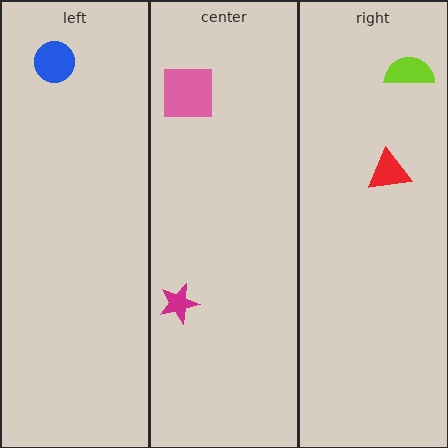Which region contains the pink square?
The center region.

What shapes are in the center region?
The pink square, the magenta star.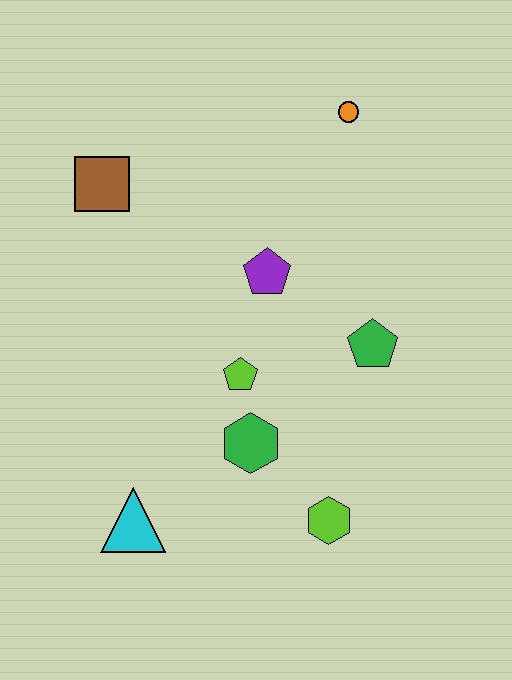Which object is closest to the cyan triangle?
The green hexagon is closest to the cyan triangle.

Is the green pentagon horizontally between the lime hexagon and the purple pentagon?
No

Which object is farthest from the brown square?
The lime hexagon is farthest from the brown square.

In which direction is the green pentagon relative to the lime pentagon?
The green pentagon is to the right of the lime pentagon.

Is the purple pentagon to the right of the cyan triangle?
Yes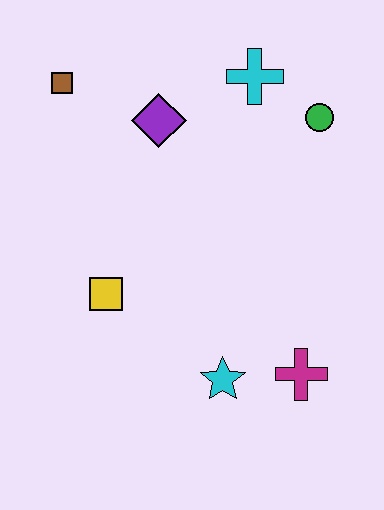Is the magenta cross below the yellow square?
Yes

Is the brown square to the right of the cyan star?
No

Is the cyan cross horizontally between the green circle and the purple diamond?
Yes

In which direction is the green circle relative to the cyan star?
The green circle is above the cyan star.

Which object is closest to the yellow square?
The cyan star is closest to the yellow square.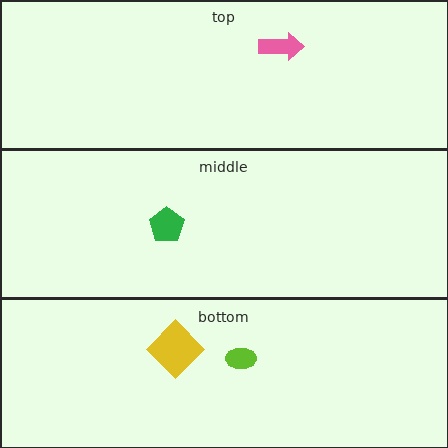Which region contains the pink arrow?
The top region.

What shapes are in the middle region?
The green pentagon.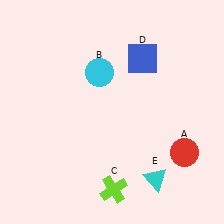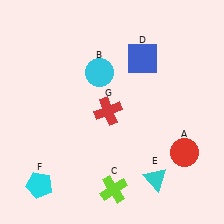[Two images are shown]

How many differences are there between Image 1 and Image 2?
There are 2 differences between the two images.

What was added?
A cyan pentagon (F), a red cross (G) were added in Image 2.